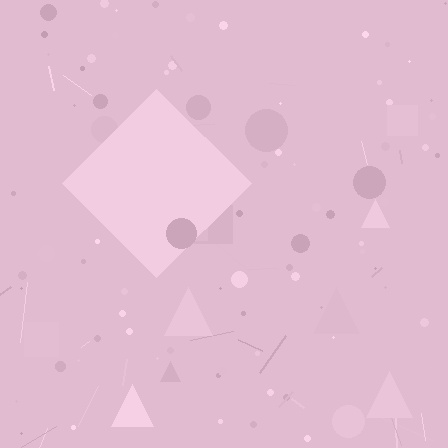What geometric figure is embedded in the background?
A diamond is embedded in the background.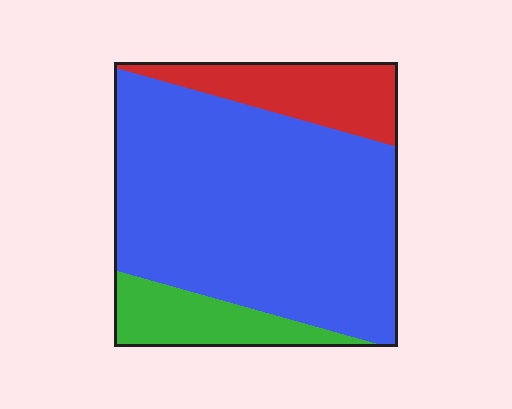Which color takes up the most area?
Blue, at roughly 70%.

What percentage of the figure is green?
Green takes up about one eighth (1/8) of the figure.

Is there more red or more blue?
Blue.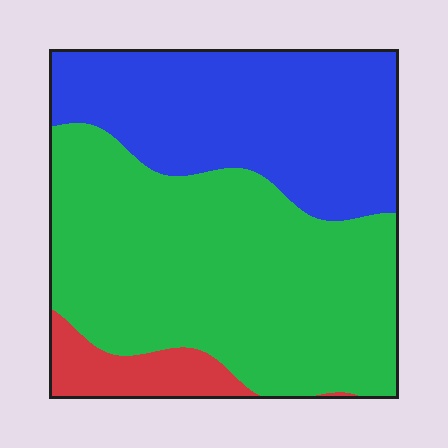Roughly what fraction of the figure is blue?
Blue covers around 35% of the figure.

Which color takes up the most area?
Green, at roughly 55%.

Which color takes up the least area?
Red, at roughly 10%.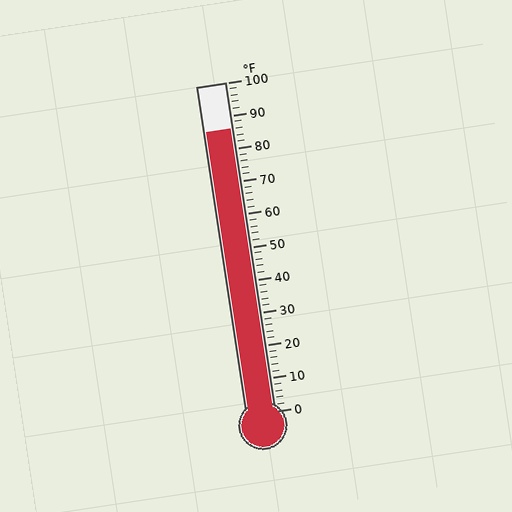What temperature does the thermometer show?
The thermometer shows approximately 86°F.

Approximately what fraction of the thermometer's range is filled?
The thermometer is filled to approximately 85% of its range.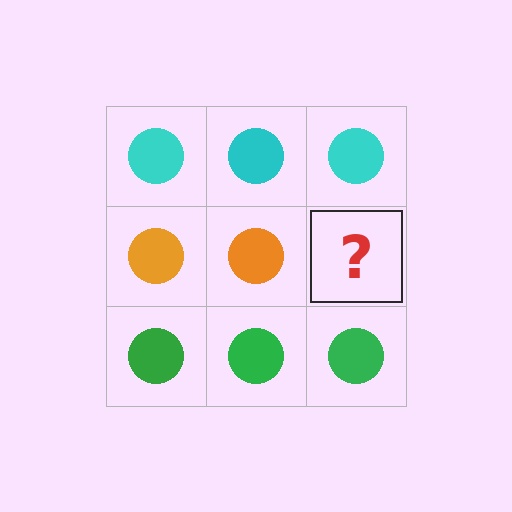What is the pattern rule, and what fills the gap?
The rule is that each row has a consistent color. The gap should be filled with an orange circle.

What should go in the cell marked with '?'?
The missing cell should contain an orange circle.